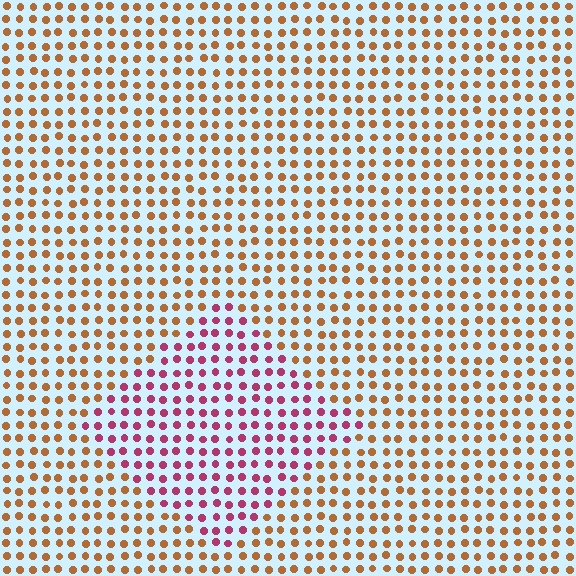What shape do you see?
I see a diamond.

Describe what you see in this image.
The image is filled with small brown elements in a uniform arrangement. A diamond-shaped region is visible where the elements are tinted to a slightly different hue, forming a subtle color boundary.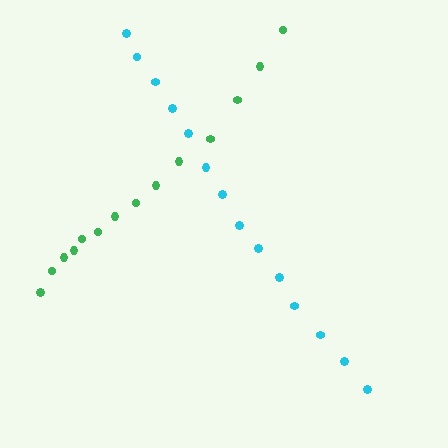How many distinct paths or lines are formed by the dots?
There are 2 distinct paths.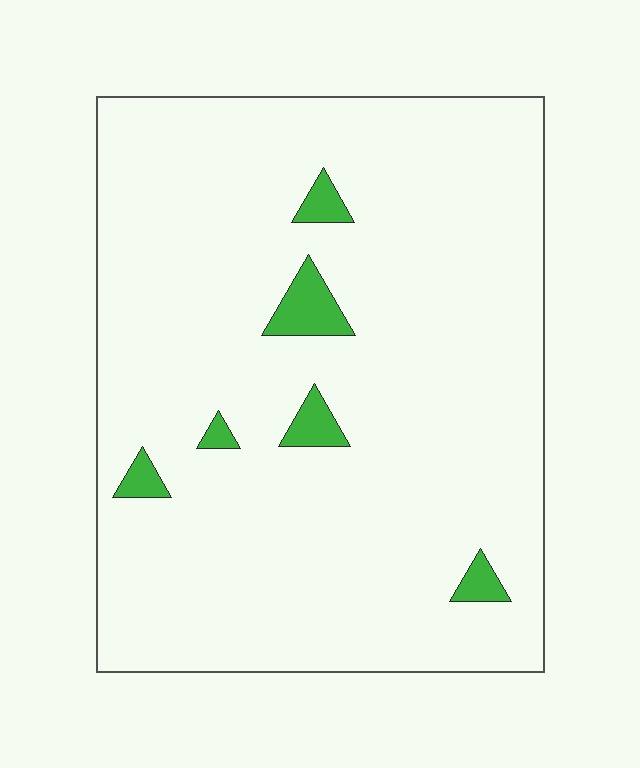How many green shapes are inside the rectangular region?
6.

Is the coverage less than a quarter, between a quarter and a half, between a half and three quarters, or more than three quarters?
Less than a quarter.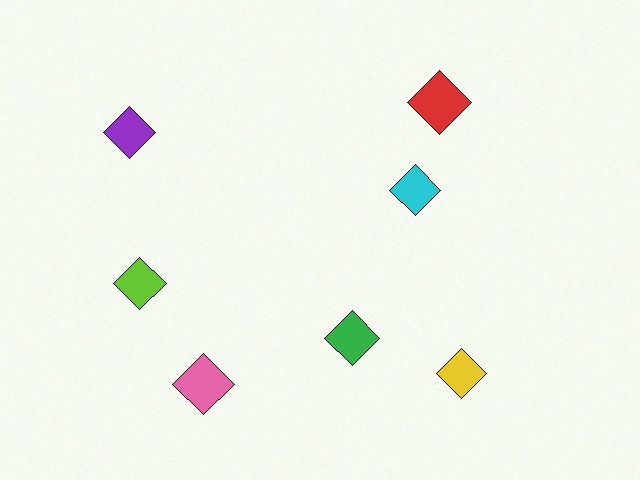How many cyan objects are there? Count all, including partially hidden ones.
There is 1 cyan object.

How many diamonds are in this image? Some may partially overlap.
There are 7 diamonds.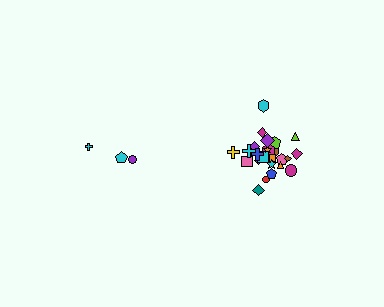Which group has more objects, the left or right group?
The right group.